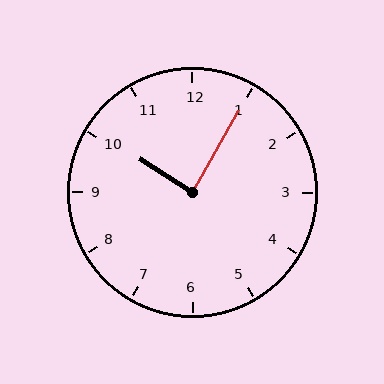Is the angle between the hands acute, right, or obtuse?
It is right.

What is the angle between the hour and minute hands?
Approximately 88 degrees.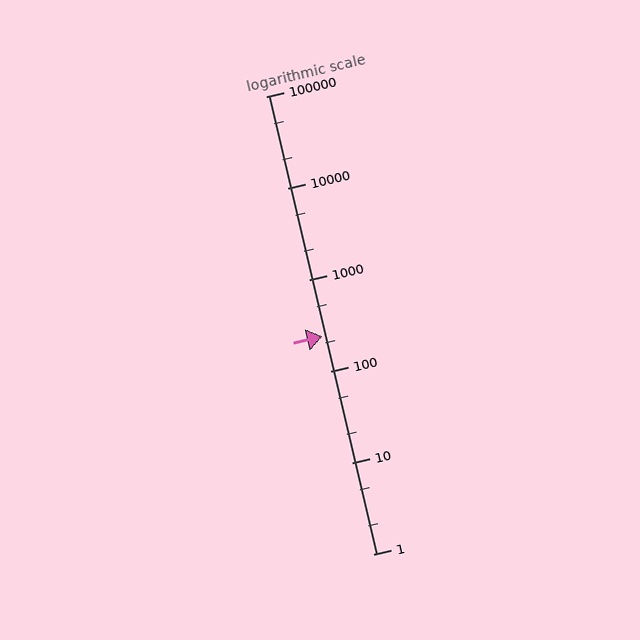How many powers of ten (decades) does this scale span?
The scale spans 5 decades, from 1 to 100000.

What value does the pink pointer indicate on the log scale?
The pointer indicates approximately 240.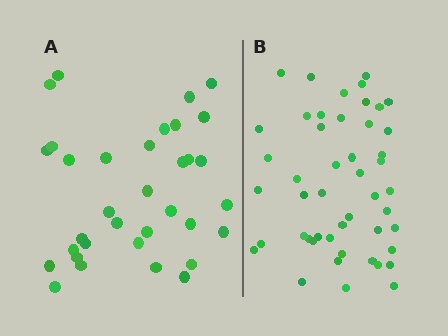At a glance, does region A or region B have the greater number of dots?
Region B (the right region) has more dots.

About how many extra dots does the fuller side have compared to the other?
Region B has approximately 15 more dots than region A.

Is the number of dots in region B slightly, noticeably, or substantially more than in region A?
Region B has noticeably more, but not dramatically so. The ratio is roughly 1.4 to 1.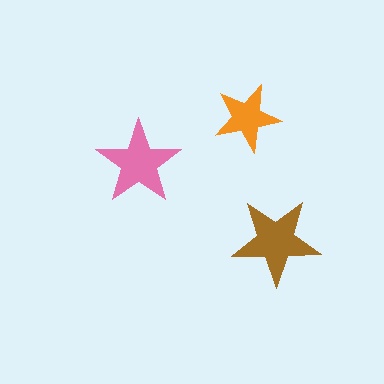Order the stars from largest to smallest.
the brown one, the pink one, the orange one.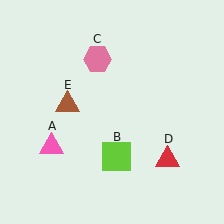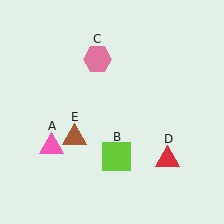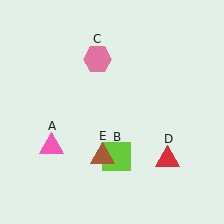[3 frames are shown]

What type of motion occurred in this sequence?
The brown triangle (object E) rotated counterclockwise around the center of the scene.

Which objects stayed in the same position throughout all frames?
Pink triangle (object A) and lime square (object B) and pink hexagon (object C) and red triangle (object D) remained stationary.